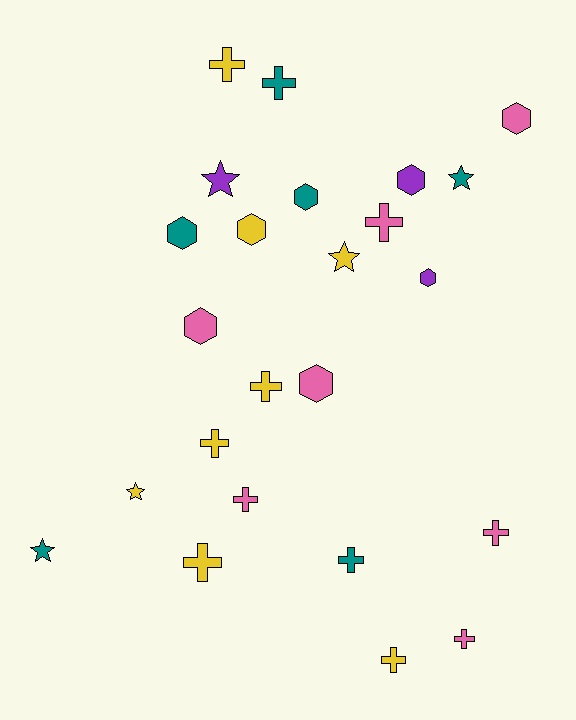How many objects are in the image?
There are 24 objects.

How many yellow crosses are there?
There are 5 yellow crosses.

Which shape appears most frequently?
Cross, with 11 objects.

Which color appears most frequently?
Yellow, with 8 objects.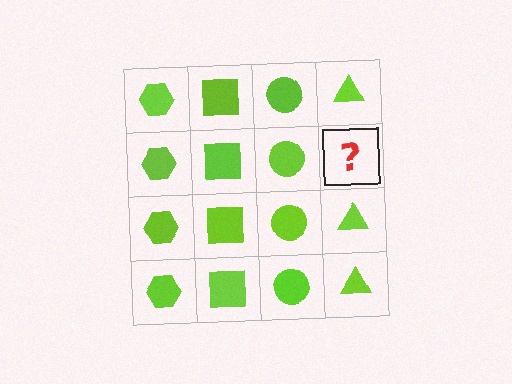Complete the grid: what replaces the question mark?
The question mark should be replaced with a lime triangle.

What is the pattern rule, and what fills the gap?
The rule is that each column has a consistent shape. The gap should be filled with a lime triangle.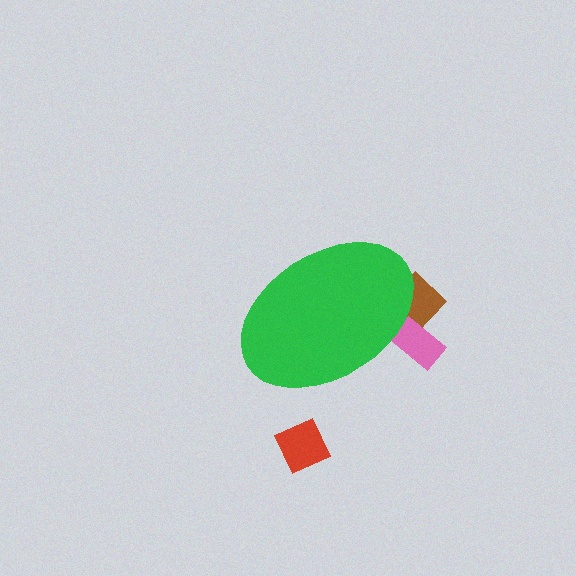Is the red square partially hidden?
No, the red square is fully visible.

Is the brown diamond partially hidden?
Yes, the brown diamond is partially hidden behind the green ellipse.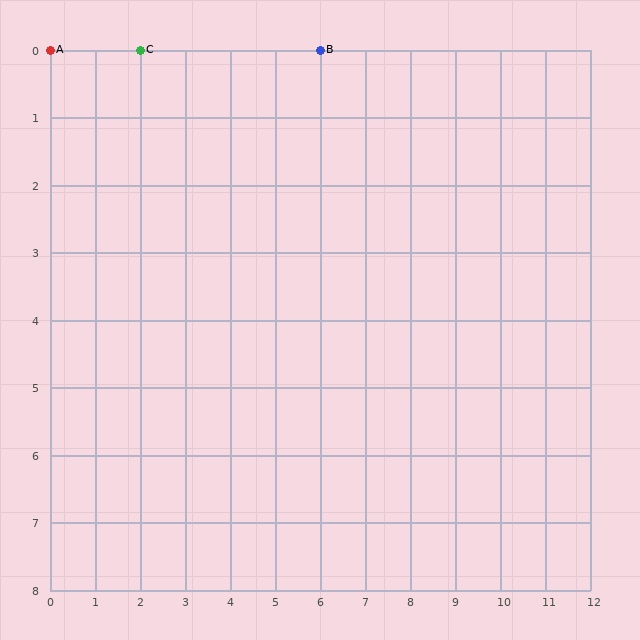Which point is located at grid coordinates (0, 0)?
Point A is at (0, 0).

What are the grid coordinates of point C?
Point C is at grid coordinates (2, 0).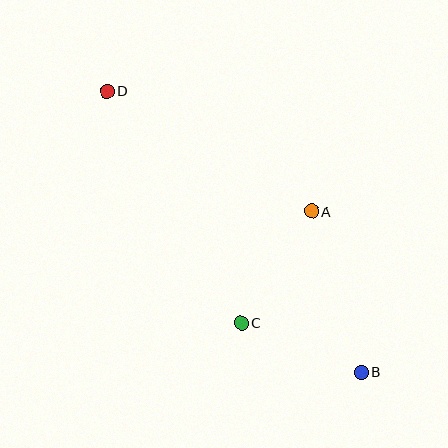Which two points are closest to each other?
Points B and C are closest to each other.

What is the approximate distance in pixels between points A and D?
The distance between A and D is approximately 237 pixels.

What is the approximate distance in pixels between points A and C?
The distance between A and C is approximately 132 pixels.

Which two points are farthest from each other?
Points B and D are farthest from each other.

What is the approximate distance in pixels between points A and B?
The distance between A and B is approximately 168 pixels.